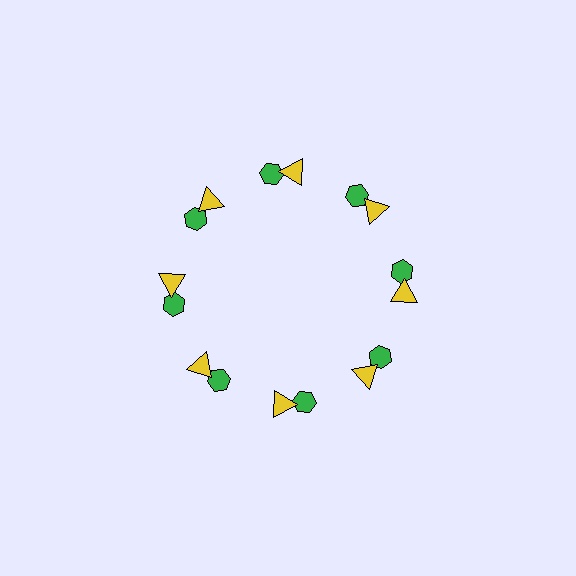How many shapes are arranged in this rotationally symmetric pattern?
There are 16 shapes, arranged in 8 groups of 2.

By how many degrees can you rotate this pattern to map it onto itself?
The pattern maps onto itself every 45 degrees of rotation.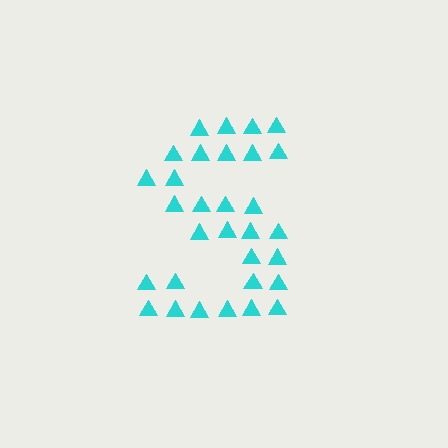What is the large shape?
The large shape is the letter S.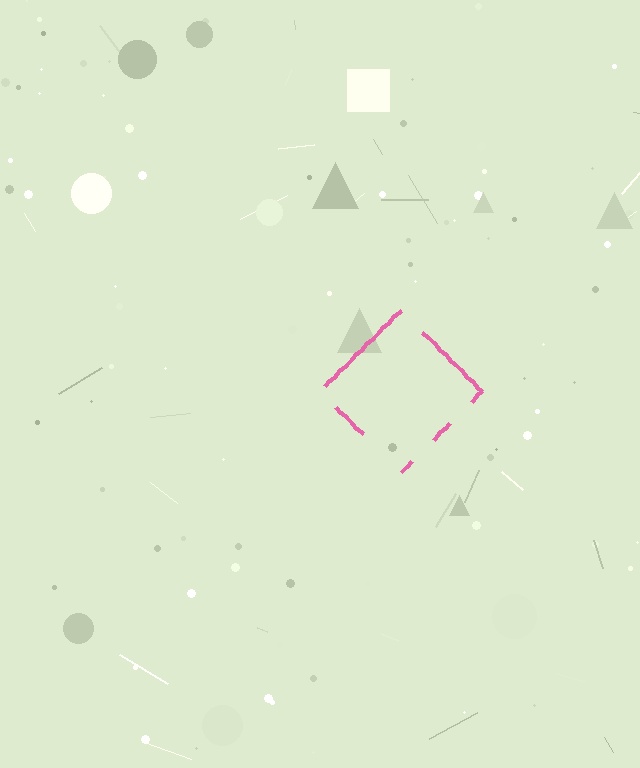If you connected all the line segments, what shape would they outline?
They would outline a diamond.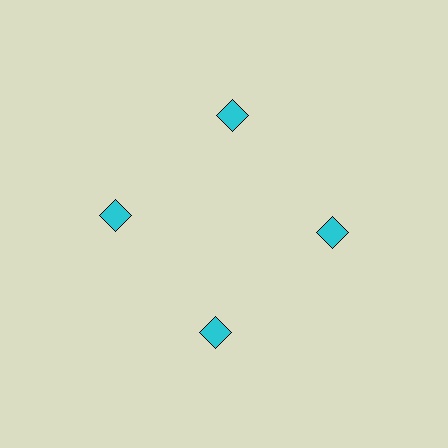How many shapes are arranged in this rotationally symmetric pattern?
There are 4 shapes, arranged in 4 groups of 1.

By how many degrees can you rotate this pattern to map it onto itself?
The pattern maps onto itself every 90 degrees of rotation.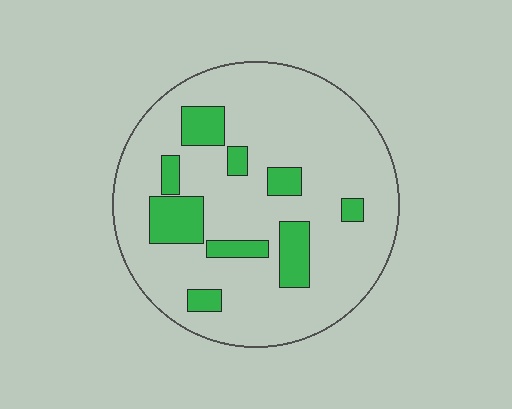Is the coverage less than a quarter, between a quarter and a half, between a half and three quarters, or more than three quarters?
Less than a quarter.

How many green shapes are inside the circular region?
9.